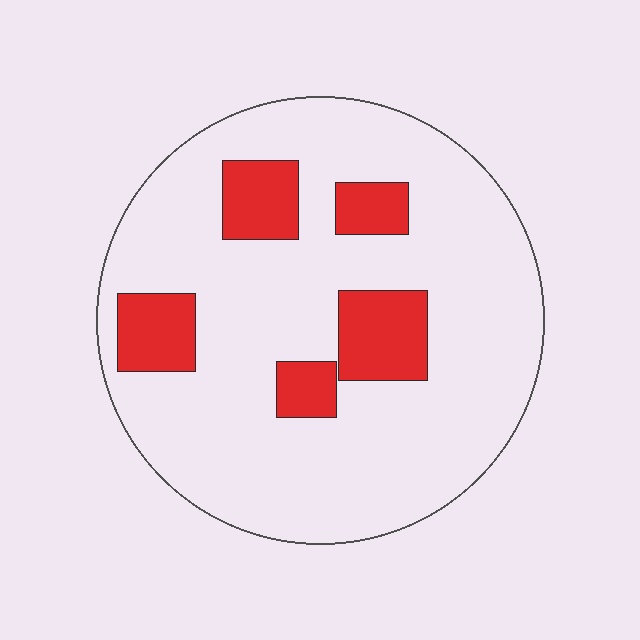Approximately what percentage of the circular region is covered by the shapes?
Approximately 20%.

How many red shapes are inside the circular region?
5.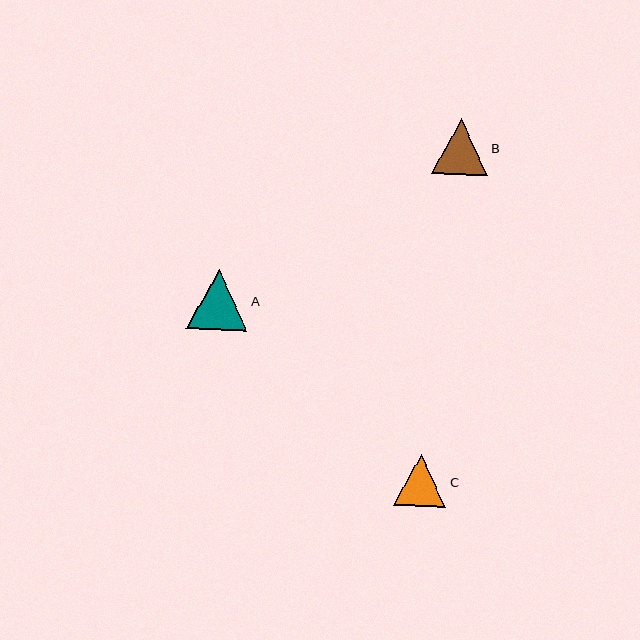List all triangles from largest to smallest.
From largest to smallest: A, B, C.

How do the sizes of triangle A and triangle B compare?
Triangle A and triangle B are approximately the same size.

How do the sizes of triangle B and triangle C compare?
Triangle B and triangle C are approximately the same size.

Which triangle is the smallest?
Triangle C is the smallest with a size of approximately 53 pixels.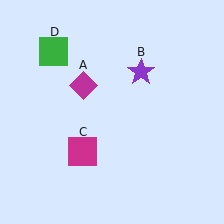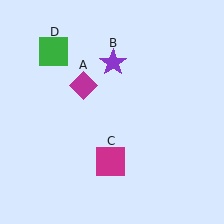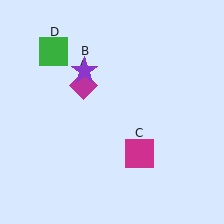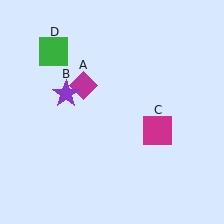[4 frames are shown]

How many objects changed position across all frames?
2 objects changed position: purple star (object B), magenta square (object C).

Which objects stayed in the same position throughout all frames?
Magenta diamond (object A) and green square (object D) remained stationary.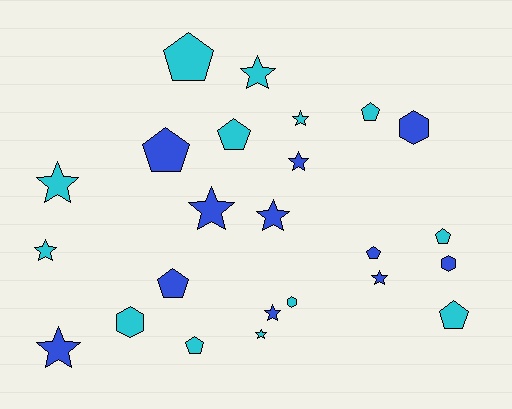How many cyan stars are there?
There are 5 cyan stars.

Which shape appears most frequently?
Star, with 11 objects.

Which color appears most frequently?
Cyan, with 13 objects.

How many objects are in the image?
There are 24 objects.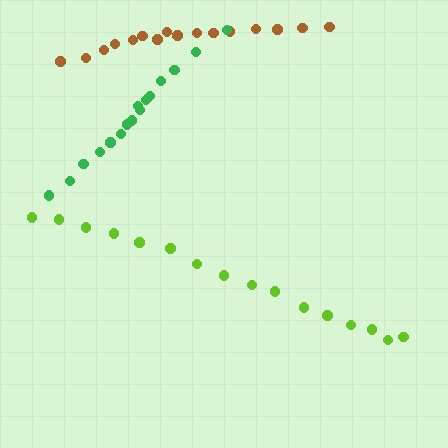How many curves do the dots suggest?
There are 3 distinct paths.